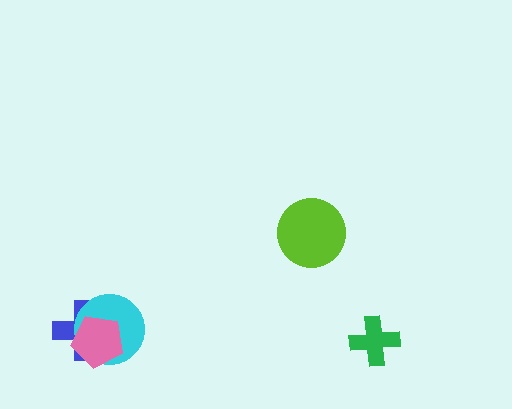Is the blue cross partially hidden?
Yes, it is partially covered by another shape.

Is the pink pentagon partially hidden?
No, no other shape covers it.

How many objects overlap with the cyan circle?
2 objects overlap with the cyan circle.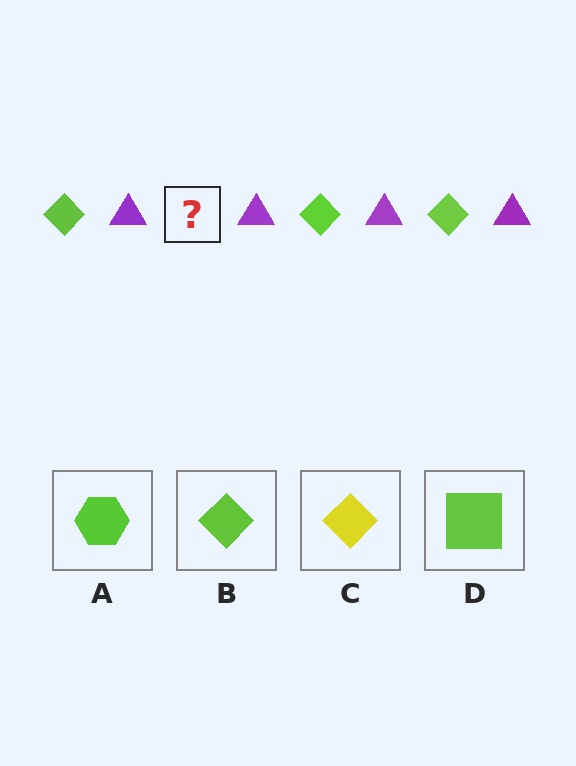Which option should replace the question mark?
Option B.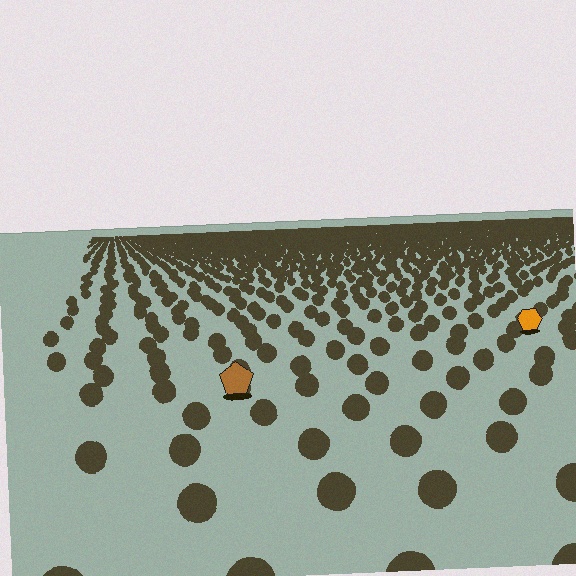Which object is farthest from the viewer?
The orange hexagon is farthest from the viewer. It appears smaller and the ground texture around it is denser.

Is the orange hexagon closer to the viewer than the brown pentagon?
No. The brown pentagon is closer — you can tell from the texture gradient: the ground texture is coarser near it.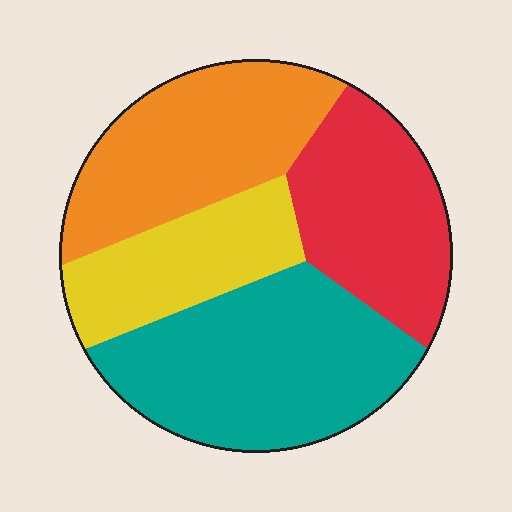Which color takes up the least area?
Yellow, at roughly 20%.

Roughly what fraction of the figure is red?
Red covers 23% of the figure.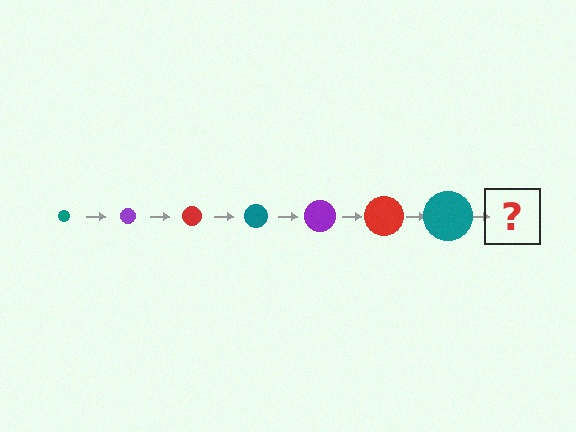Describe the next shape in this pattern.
It should be a purple circle, larger than the previous one.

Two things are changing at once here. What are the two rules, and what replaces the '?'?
The two rules are that the circle grows larger each step and the color cycles through teal, purple, and red. The '?' should be a purple circle, larger than the previous one.